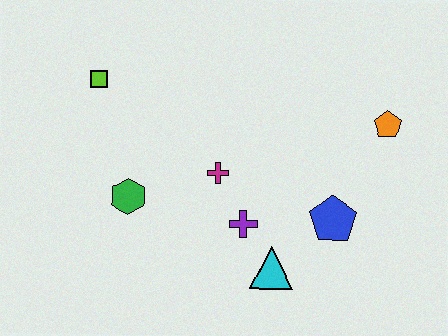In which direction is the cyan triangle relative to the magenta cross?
The cyan triangle is below the magenta cross.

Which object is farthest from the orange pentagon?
The lime square is farthest from the orange pentagon.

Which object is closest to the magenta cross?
The purple cross is closest to the magenta cross.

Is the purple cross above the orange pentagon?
No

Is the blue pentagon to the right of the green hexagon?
Yes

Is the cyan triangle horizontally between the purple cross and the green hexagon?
No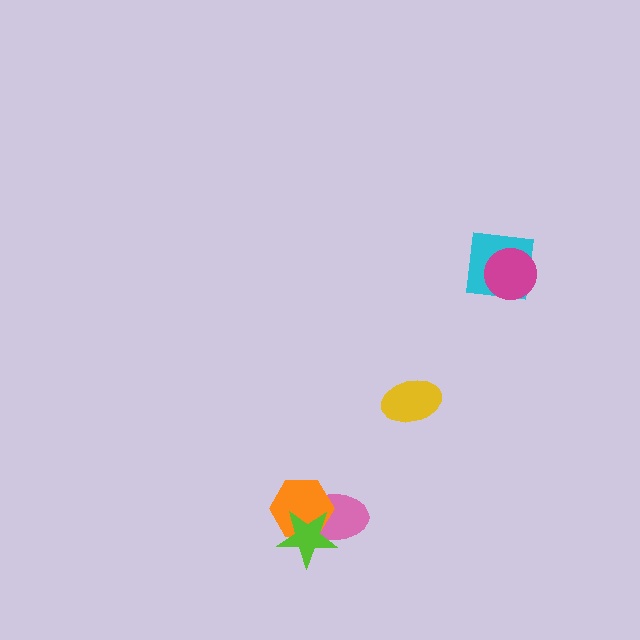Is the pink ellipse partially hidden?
Yes, it is partially covered by another shape.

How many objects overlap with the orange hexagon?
2 objects overlap with the orange hexagon.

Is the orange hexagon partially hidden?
Yes, it is partially covered by another shape.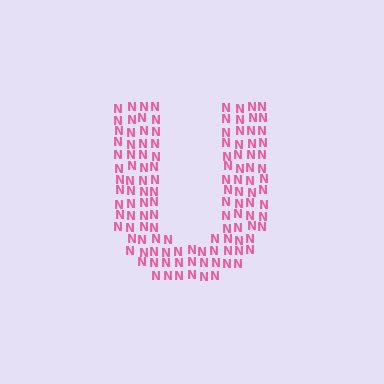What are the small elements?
The small elements are letter N's.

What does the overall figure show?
The overall figure shows the letter U.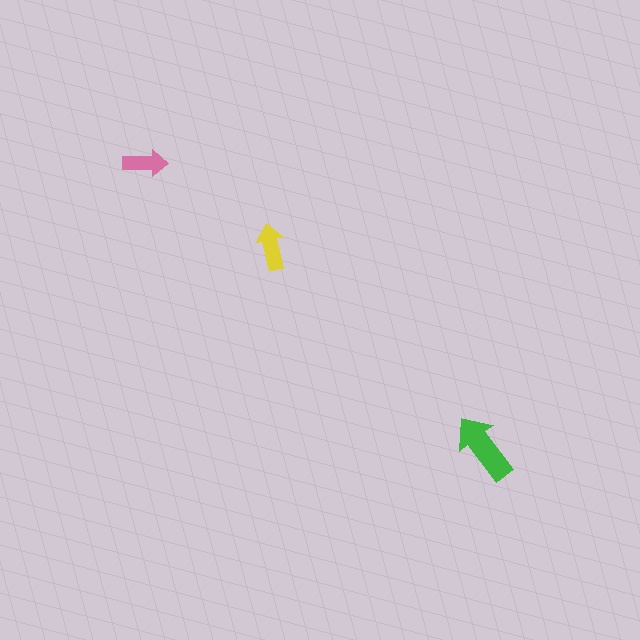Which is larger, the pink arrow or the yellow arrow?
The yellow one.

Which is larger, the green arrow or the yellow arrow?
The green one.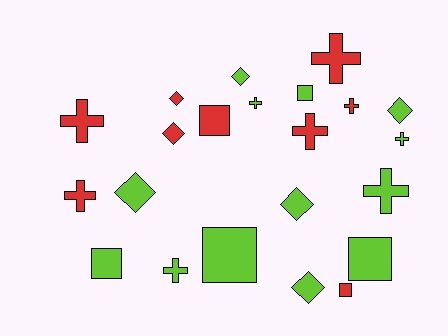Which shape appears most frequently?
Cross, with 9 objects.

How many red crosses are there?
There are 5 red crosses.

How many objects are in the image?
There are 22 objects.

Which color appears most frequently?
Lime, with 13 objects.